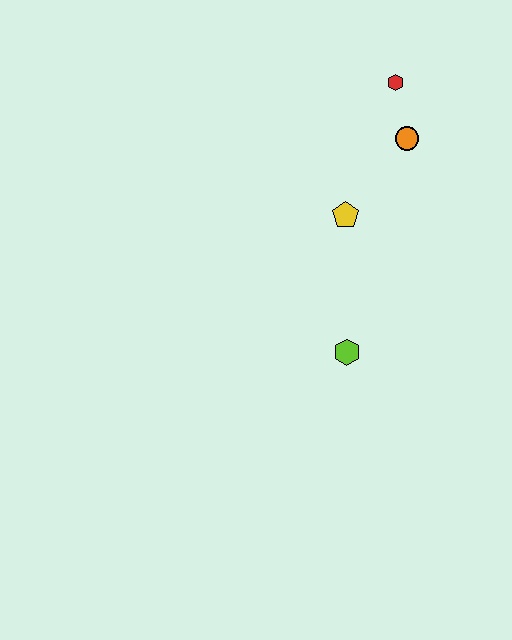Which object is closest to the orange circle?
The red hexagon is closest to the orange circle.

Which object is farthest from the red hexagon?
The lime hexagon is farthest from the red hexagon.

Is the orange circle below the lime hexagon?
No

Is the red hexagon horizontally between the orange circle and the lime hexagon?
Yes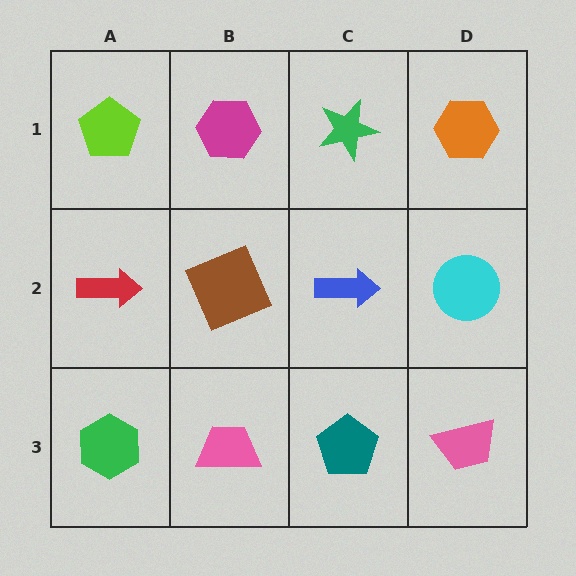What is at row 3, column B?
A pink trapezoid.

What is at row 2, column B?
A brown square.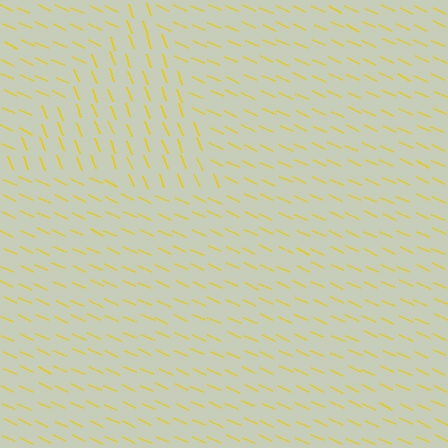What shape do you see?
I see a triangle.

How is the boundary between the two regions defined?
The boundary is defined purely by a change in line orientation (approximately 45 degrees difference). All lines are the same color and thickness.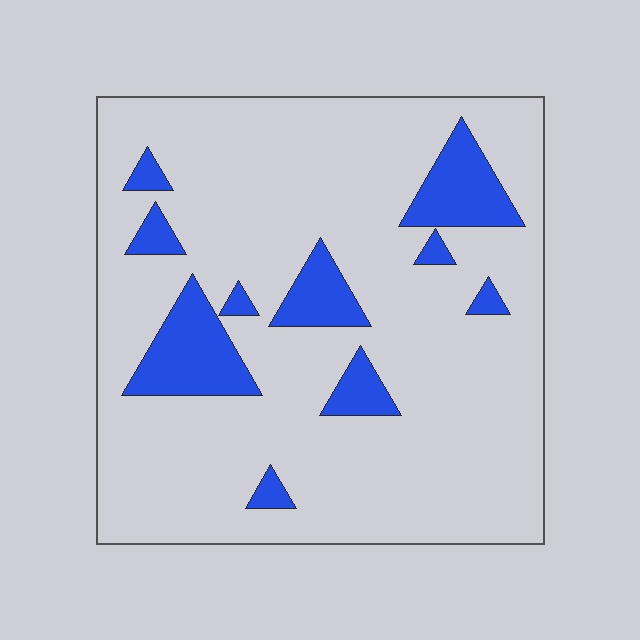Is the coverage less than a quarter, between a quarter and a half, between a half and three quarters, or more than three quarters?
Less than a quarter.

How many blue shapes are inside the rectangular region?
10.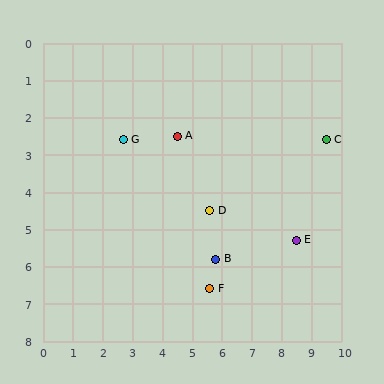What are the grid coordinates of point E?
Point E is at approximately (8.5, 5.3).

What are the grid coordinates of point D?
Point D is at approximately (5.6, 4.5).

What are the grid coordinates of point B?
Point B is at approximately (5.8, 5.8).